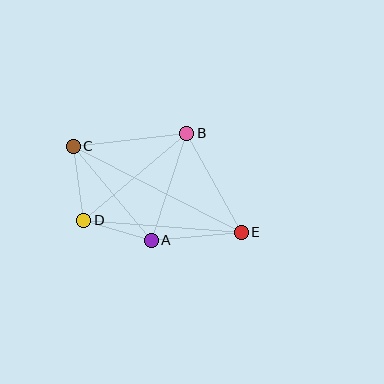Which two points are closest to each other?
Points A and D are closest to each other.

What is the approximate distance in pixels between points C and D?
The distance between C and D is approximately 75 pixels.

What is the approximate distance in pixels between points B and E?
The distance between B and E is approximately 113 pixels.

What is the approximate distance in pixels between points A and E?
The distance between A and E is approximately 91 pixels.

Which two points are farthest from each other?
Points C and E are farthest from each other.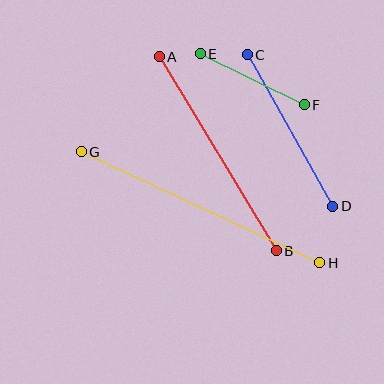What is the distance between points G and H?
The distance is approximately 263 pixels.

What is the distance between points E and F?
The distance is approximately 116 pixels.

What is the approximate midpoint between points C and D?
The midpoint is at approximately (290, 130) pixels.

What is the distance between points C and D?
The distance is approximately 174 pixels.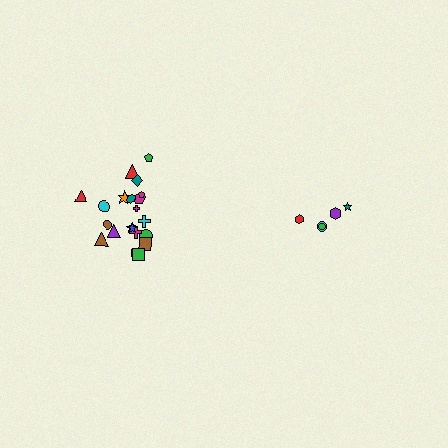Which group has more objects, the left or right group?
The left group.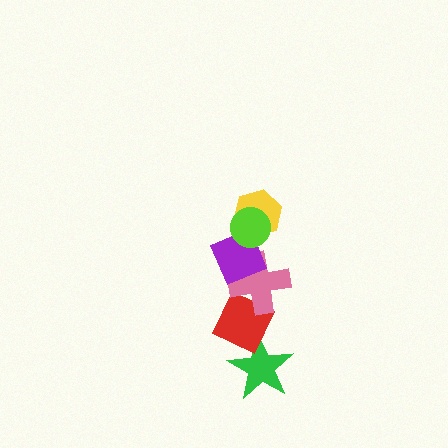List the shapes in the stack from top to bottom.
From top to bottom: the lime circle, the yellow hexagon, the purple diamond, the pink cross, the red diamond, the green star.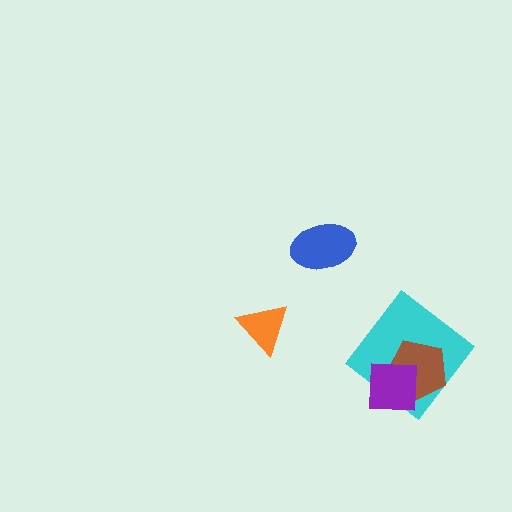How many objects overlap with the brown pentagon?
2 objects overlap with the brown pentagon.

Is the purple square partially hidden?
No, no other shape covers it.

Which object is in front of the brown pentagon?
The purple square is in front of the brown pentagon.